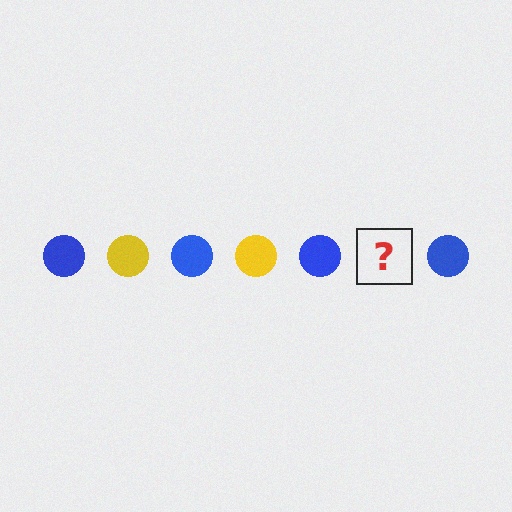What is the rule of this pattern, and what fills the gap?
The rule is that the pattern cycles through blue, yellow circles. The gap should be filled with a yellow circle.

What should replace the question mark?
The question mark should be replaced with a yellow circle.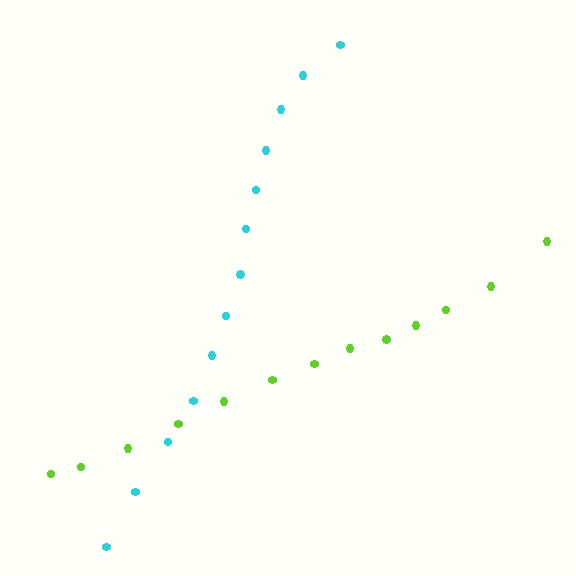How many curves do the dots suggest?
There are 2 distinct paths.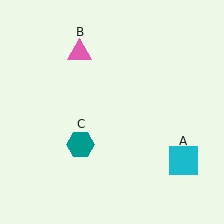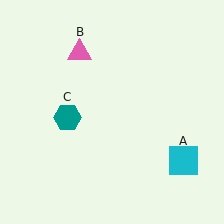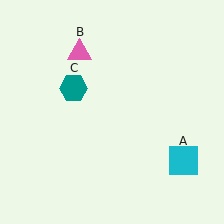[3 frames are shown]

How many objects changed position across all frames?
1 object changed position: teal hexagon (object C).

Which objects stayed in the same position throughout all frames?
Cyan square (object A) and pink triangle (object B) remained stationary.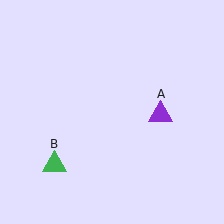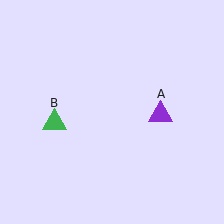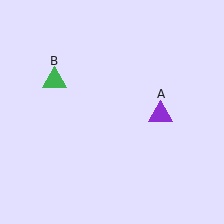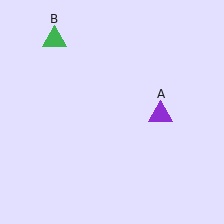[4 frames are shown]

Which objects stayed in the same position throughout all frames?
Purple triangle (object A) remained stationary.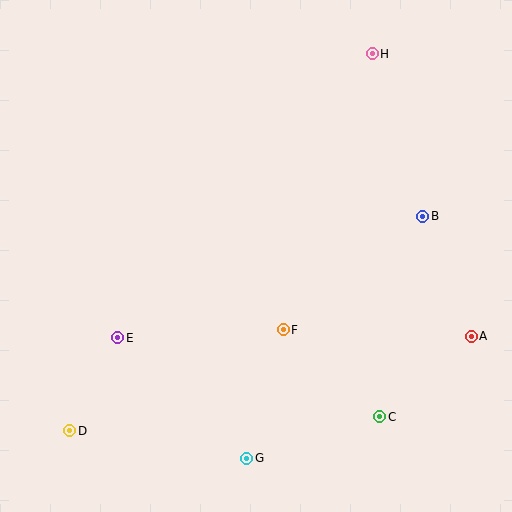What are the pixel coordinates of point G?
Point G is at (247, 458).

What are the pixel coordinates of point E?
Point E is at (118, 338).